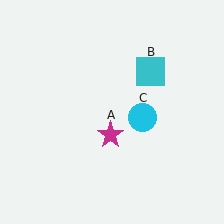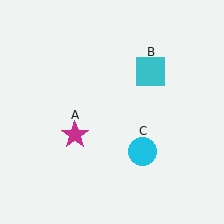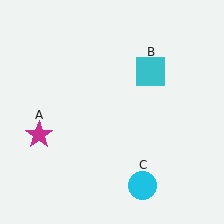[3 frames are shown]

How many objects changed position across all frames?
2 objects changed position: magenta star (object A), cyan circle (object C).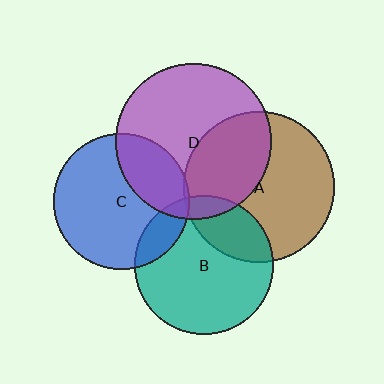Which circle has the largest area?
Circle D (purple).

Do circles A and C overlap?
Yes.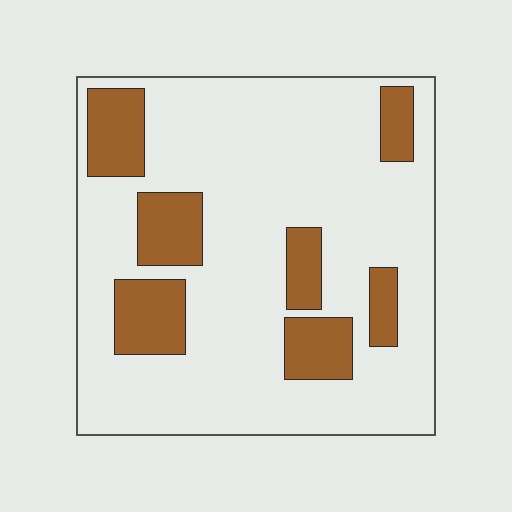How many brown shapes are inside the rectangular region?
7.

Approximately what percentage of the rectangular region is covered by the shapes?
Approximately 20%.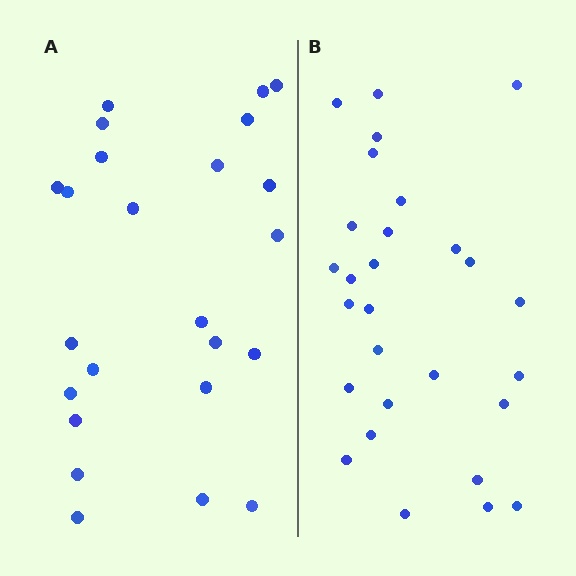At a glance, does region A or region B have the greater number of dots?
Region B (the right region) has more dots.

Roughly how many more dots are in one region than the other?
Region B has about 4 more dots than region A.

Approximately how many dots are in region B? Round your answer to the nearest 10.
About 30 dots. (The exact count is 28, which rounds to 30.)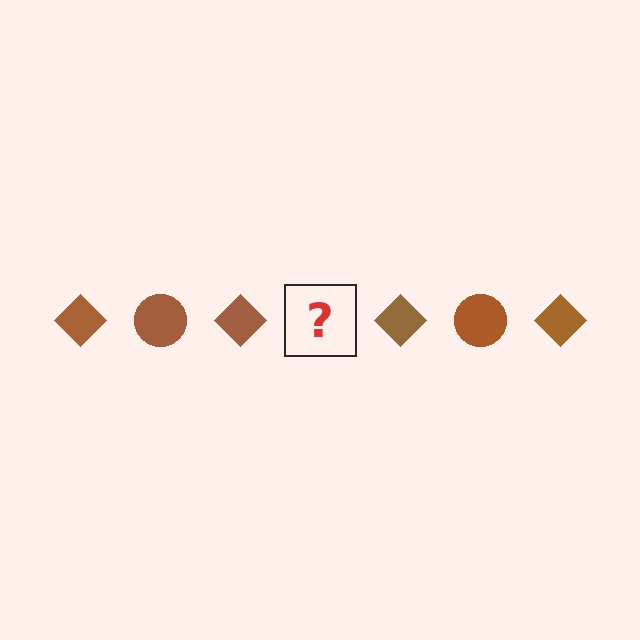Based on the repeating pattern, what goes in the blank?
The blank should be a brown circle.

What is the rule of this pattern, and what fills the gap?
The rule is that the pattern cycles through diamond, circle shapes in brown. The gap should be filled with a brown circle.